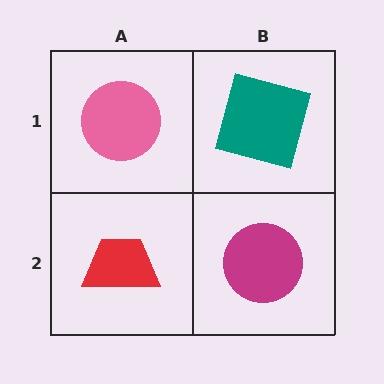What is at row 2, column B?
A magenta circle.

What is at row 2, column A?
A red trapezoid.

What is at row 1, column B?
A teal square.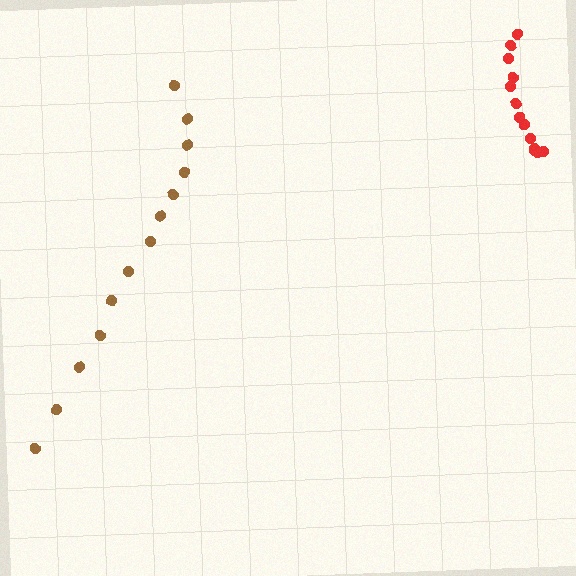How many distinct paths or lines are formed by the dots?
There are 2 distinct paths.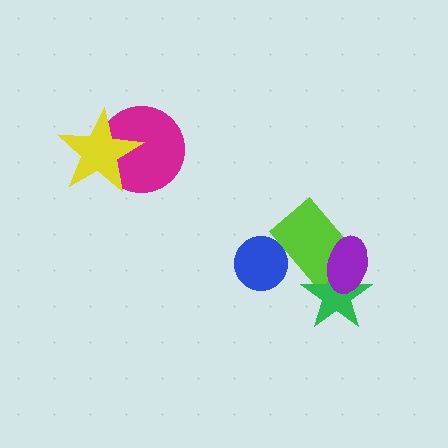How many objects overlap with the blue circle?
1 object overlaps with the blue circle.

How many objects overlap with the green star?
2 objects overlap with the green star.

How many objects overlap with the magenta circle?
1 object overlaps with the magenta circle.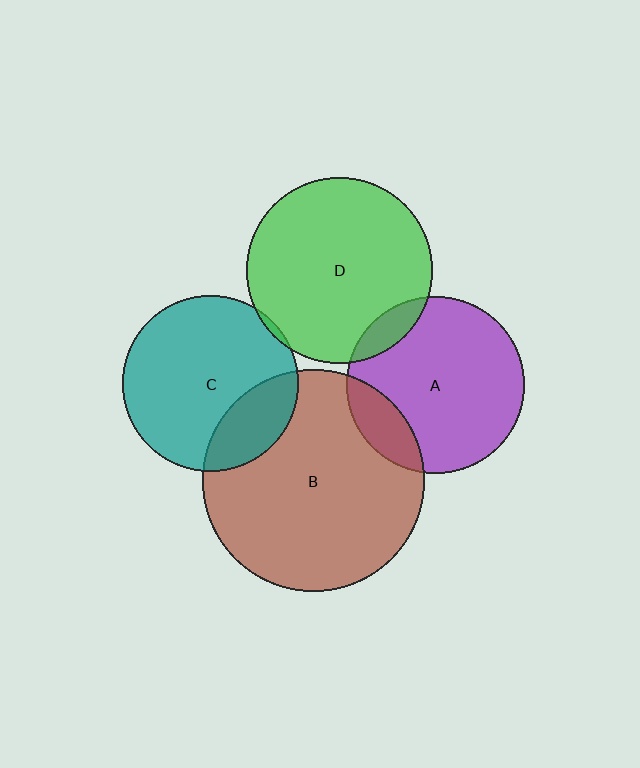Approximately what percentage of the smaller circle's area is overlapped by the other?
Approximately 25%.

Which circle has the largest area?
Circle B (brown).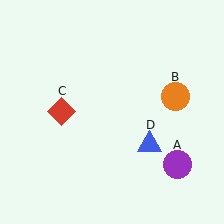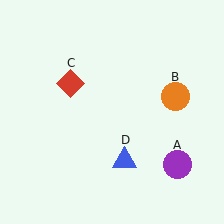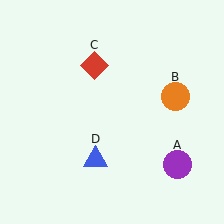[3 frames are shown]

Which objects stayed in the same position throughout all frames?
Purple circle (object A) and orange circle (object B) remained stationary.